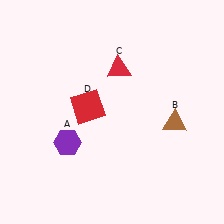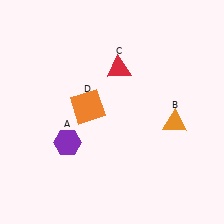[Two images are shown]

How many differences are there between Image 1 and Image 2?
There are 2 differences between the two images.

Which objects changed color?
B changed from brown to orange. D changed from red to orange.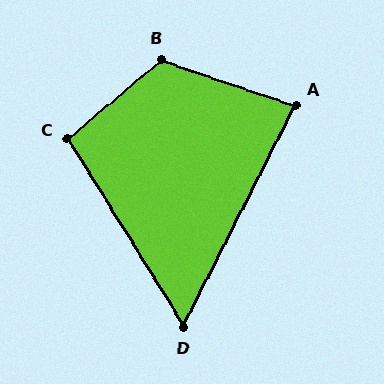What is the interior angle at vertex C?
Approximately 98 degrees (obtuse).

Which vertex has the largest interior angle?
B, at approximately 121 degrees.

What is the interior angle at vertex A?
Approximately 82 degrees (acute).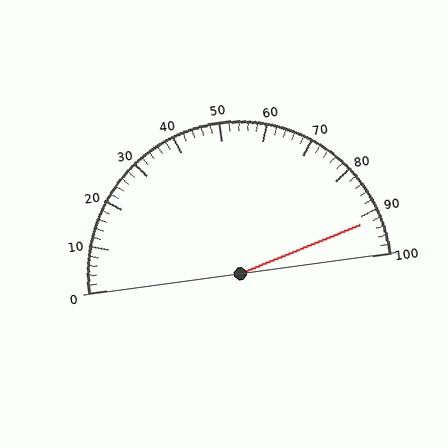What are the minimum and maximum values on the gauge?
The gauge ranges from 0 to 100.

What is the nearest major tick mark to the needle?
The nearest major tick mark is 90.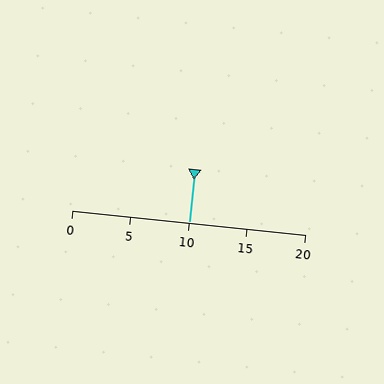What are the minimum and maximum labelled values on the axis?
The axis runs from 0 to 20.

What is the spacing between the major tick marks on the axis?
The major ticks are spaced 5 apart.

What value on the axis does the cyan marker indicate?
The marker indicates approximately 10.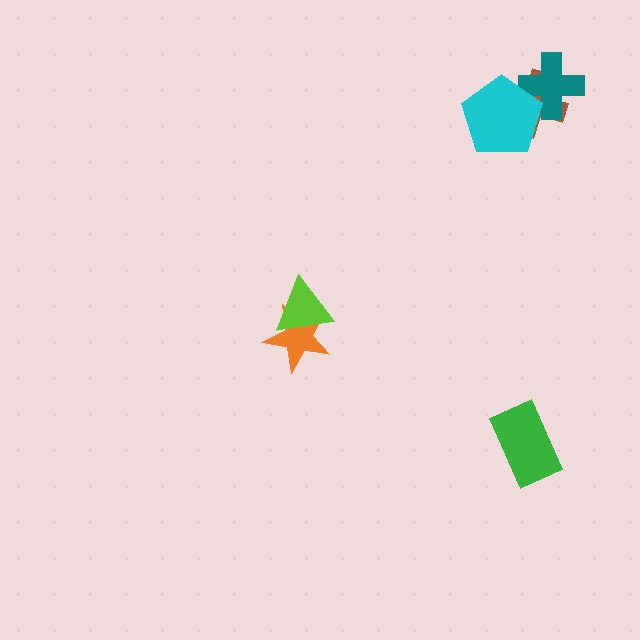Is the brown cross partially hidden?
Yes, it is partially covered by another shape.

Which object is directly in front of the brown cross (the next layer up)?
The teal cross is directly in front of the brown cross.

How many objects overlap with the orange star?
1 object overlaps with the orange star.